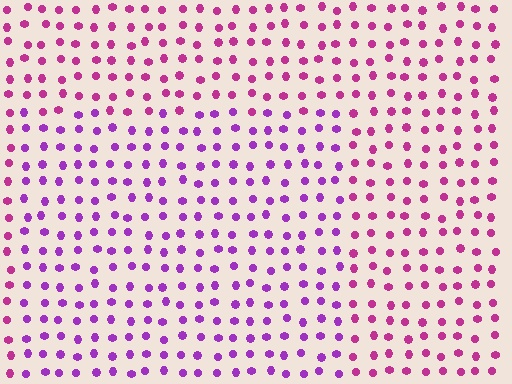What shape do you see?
I see a rectangle.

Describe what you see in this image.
The image is filled with small magenta elements in a uniform arrangement. A rectangle-shaped region is visible where the elements are tinted to a slightly different hue, forming a subtle color boundary.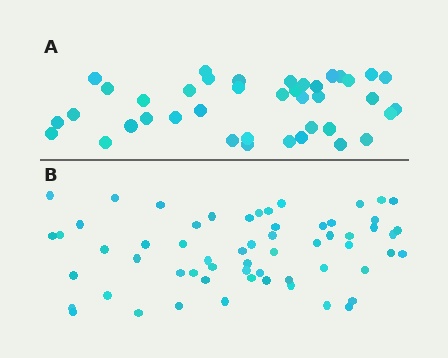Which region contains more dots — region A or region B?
Region B (the bottom region) has more dots.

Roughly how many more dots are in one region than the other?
Region B has approximately 20 more dots than region A.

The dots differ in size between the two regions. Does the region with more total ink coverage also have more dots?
No. Region A has more total ink coverage because its dots are larger, but region B actually contains more individual dots. Total area can be misleading — the number of items is what matters here.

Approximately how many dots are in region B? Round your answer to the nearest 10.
About 60 dots.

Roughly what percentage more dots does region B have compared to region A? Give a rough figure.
About 50% more.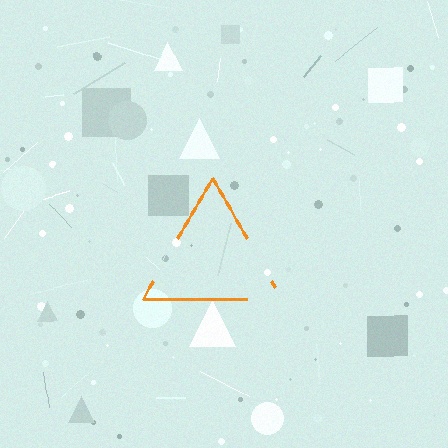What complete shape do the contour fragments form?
The contour fragments form a triangle.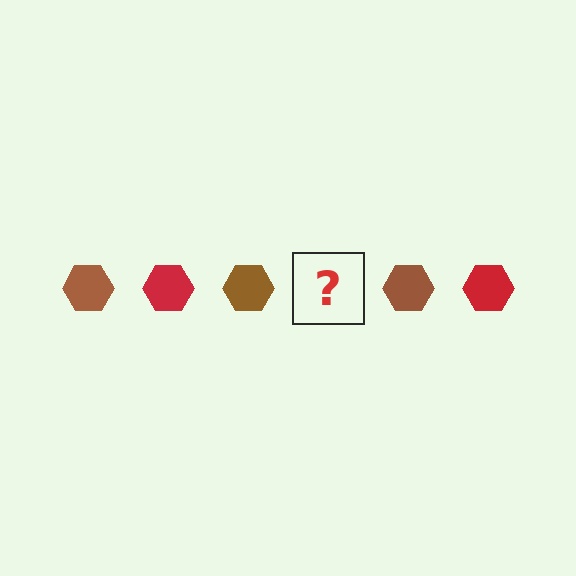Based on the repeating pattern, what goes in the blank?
The blank should be a red hexagon.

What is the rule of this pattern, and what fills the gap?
The rule is that the pattern cycles through brown, red hexagons. The gap should be filled with a red hexagon.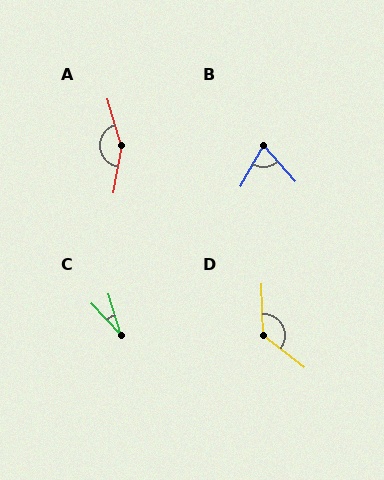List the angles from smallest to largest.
C (26°), B (71°), D (130°), A (153°).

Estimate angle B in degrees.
Approximately 71 degrees.